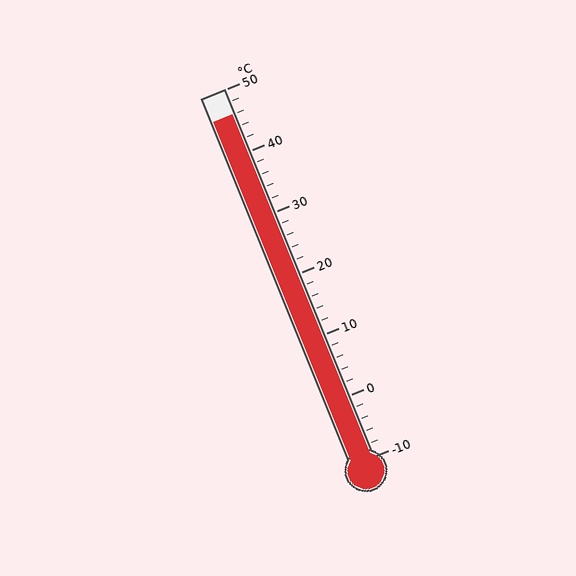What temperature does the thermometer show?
The thermometer shows approximately 46°C.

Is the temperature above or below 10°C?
The temperature is above 10°C.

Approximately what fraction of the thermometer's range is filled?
The thermometer is filled to approximately 95% of its range.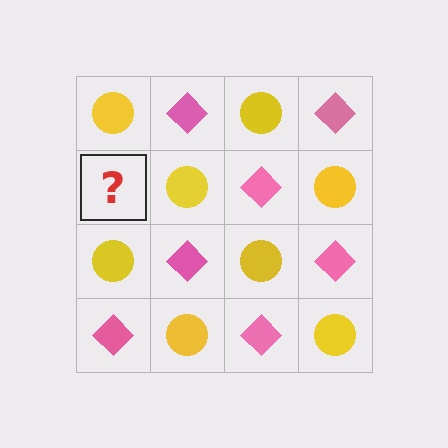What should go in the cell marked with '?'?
The missing cell should contain a pink diamond.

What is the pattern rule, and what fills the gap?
The rule is that it alternates yellow circle and pink diamond in a checkerboard pattern. The gap should be filled with a pink diamond.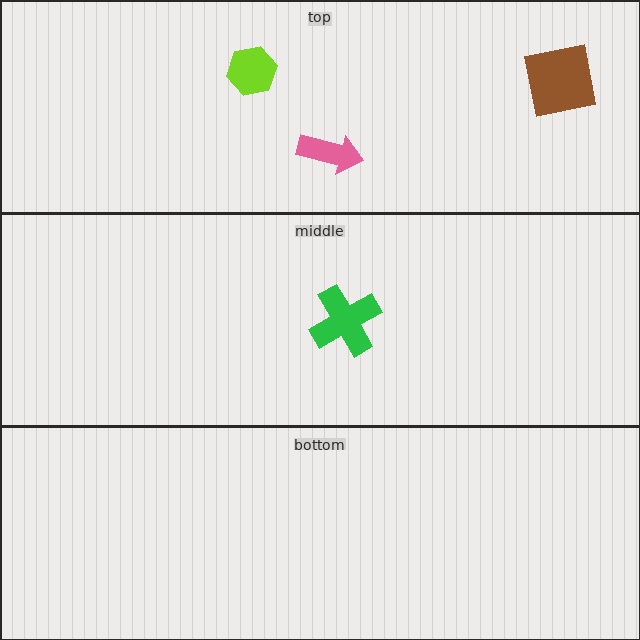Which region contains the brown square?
The top region.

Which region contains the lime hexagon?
The top region.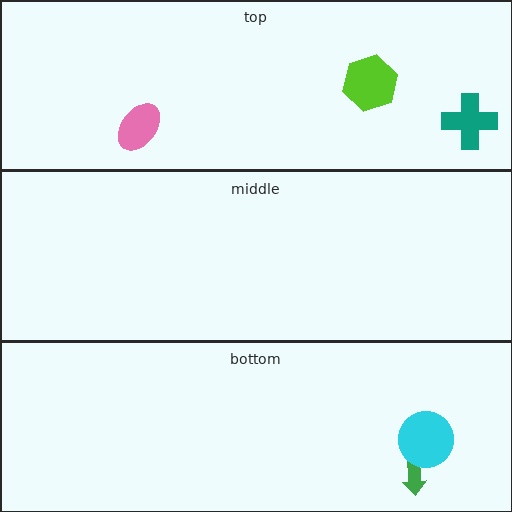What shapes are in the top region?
The pink ellipse, the teal cross, the lime hexagon.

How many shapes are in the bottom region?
2.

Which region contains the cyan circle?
The bottom region.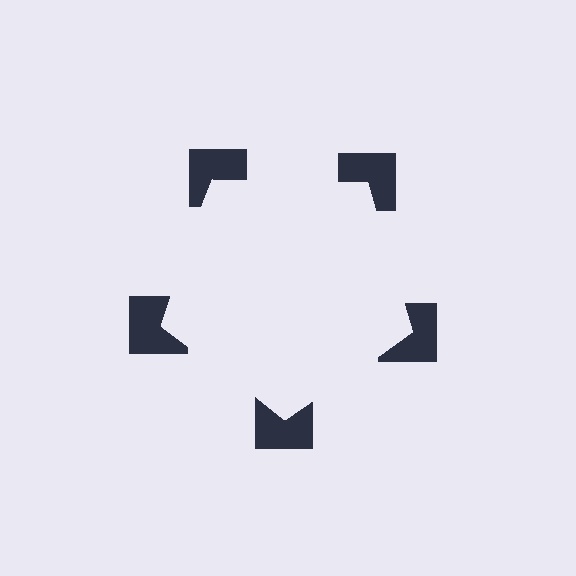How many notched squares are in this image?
There are 5 — one at each vertex of the illusory pentagon.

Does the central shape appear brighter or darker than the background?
It typically appears slightly brighter than the background, even though no actual brightness change is drawn.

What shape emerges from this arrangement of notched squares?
An illusory pentagon — its edges are inferred from the aligned wedge cuts in the notched squares, not physically drawn.